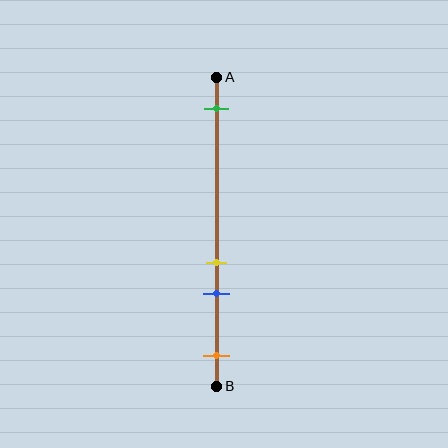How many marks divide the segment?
There are 4 marks dividing the segment.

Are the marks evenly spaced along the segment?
No, the marks are not evenly spaced.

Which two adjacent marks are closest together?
The yellow and blue marks are the closest adjacent pair.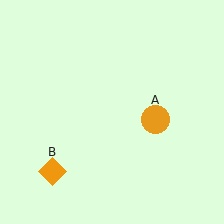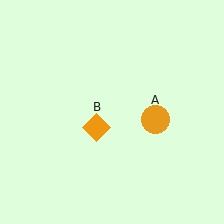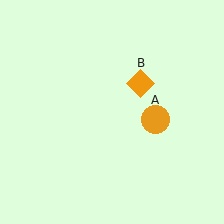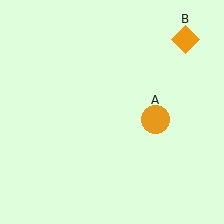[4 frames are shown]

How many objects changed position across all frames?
1 object changed position: orange diamond (object B).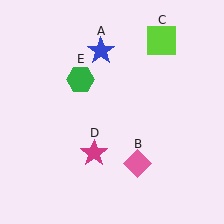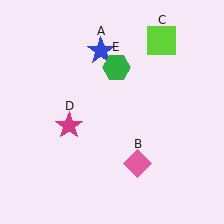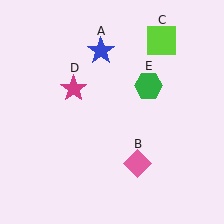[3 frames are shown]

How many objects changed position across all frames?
2 objects changed position: magenta star (object D), green hexagon (object E).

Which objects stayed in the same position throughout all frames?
Blue star (object A) and pink diamond (object B) and lime square (object C) remained stationary.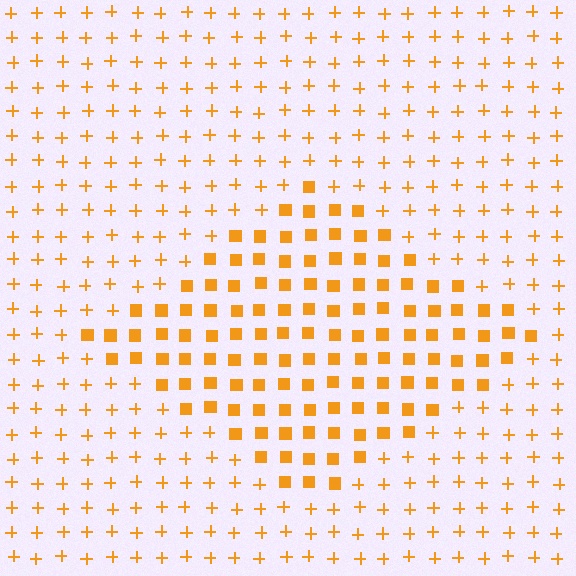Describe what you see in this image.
The image is filled with small orange elements arranged in a uniform grid. A diamond-shaped region contains squares, while the surrounding area contains plus signs. The boundary is defined purely by the change in element shape.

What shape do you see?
I see a diamond.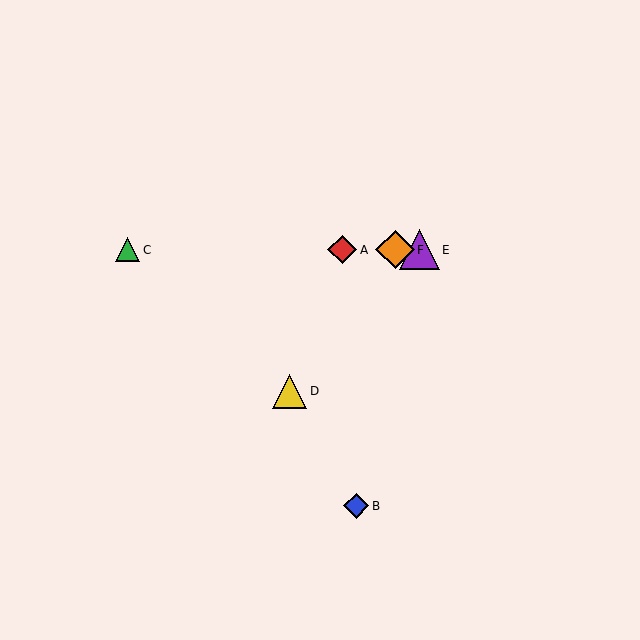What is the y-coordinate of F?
Object F is at y≈250.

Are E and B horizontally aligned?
No, E is at y≈250 and B is at y≈506.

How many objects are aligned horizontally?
4 objects (A, C, E, F) are aligned horizontally.